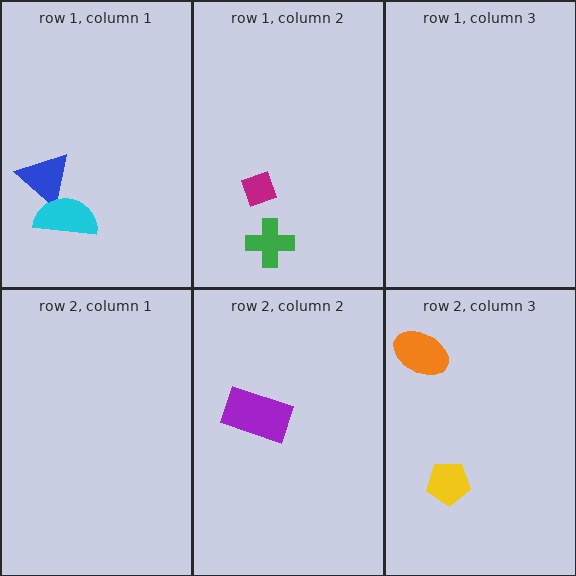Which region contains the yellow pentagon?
The row 2, column 3 region.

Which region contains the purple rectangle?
The row 2, column 2 region.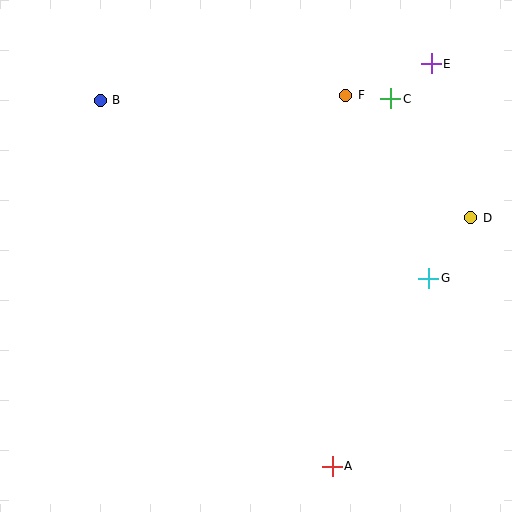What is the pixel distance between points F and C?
The distance between F and C is 45 pixels.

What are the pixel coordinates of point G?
Point G is at (429, 278).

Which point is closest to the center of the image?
Point G at (429, 278) is closest to the center.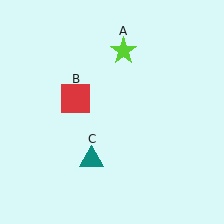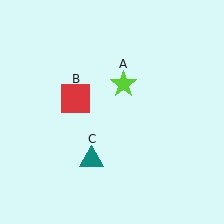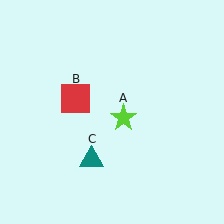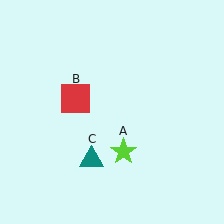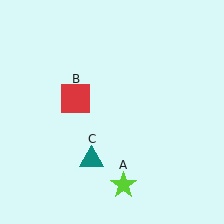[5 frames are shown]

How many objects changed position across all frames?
1 object changed position: lime star (object A).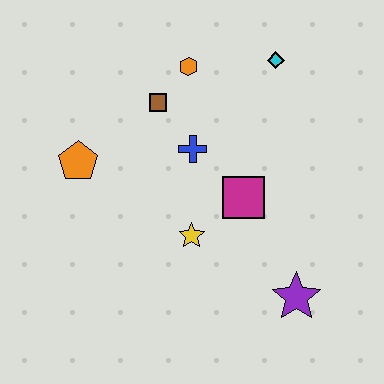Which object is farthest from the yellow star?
The cyan diamond is farthest from the yellow star.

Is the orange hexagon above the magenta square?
Yes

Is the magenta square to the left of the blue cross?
No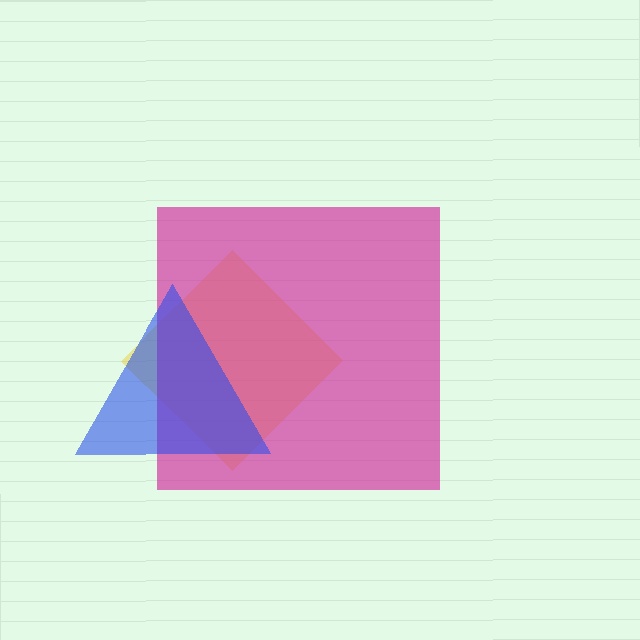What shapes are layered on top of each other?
The layered shapes are: a yellow diamond, a magenta square, a blue triangle.